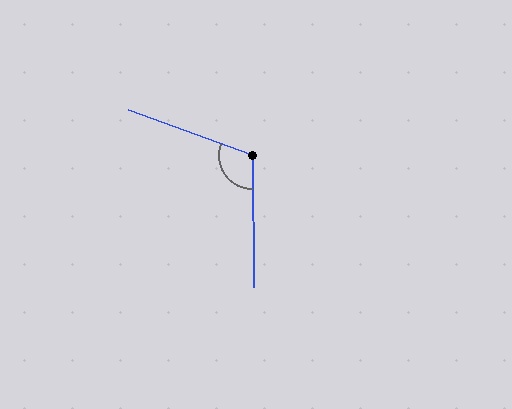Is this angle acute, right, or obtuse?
It is obtuse.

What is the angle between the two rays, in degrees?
Approximately 110 degrees.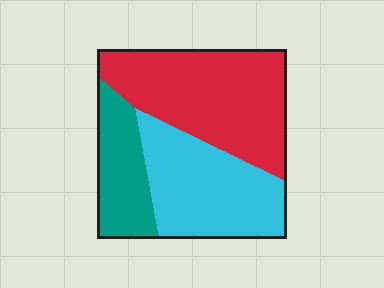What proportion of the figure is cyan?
Cyan covers around 35% of the figure.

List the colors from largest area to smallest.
From largest to smallest: red, cyan, teal.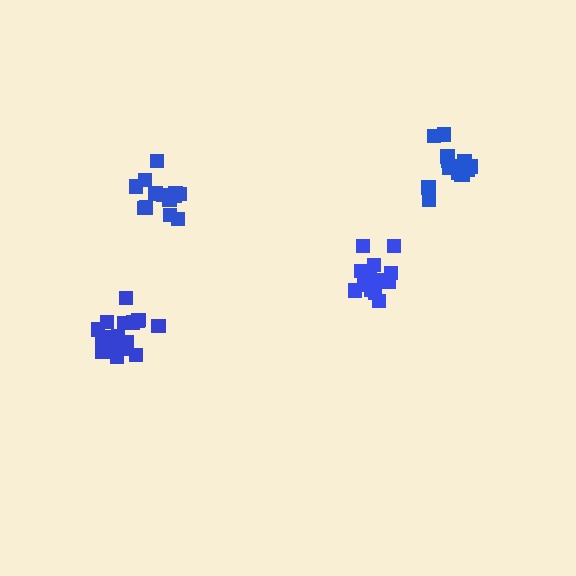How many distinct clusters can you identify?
There are 4 distinct clusters.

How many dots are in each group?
Group 1: 19 dots, Group 2: 14 dots, Group 3: 14 dots, Group 4: 15 dots (62 total).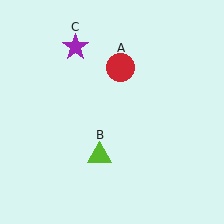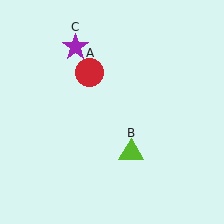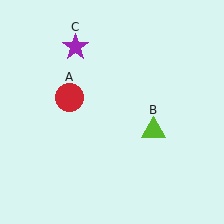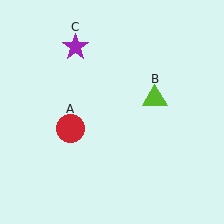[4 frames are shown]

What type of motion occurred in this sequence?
The red circle (object A), lime triangle (object B) rotated counterclockwise around the center of the scene.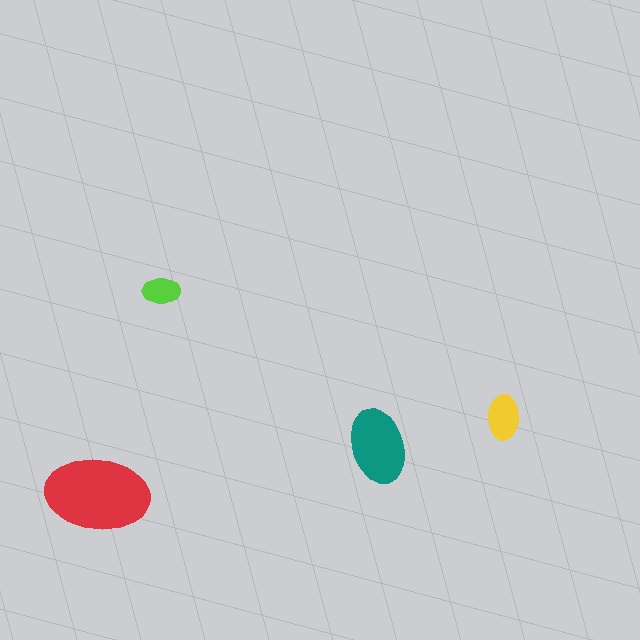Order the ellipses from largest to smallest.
the red one, the teal one, the yellow one, the lime one.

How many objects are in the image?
There are 4 objects in the image.